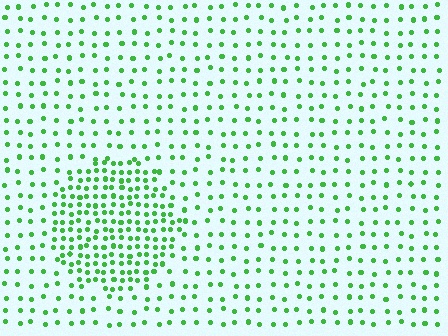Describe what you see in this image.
The image contains small green elements arranged at two different densities. A circle-shaped region is visible where the elements are more densely packed than the surrounding area.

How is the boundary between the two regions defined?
The boundary is defined by a change in element density (approximately 2.3x ratio). All elements are the same color, size, and shape.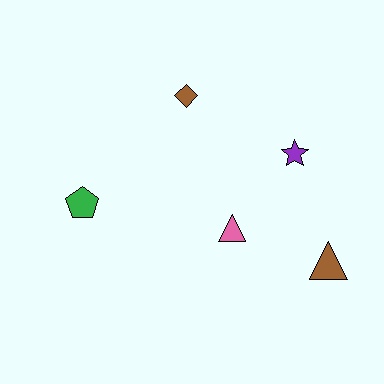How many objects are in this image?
There are 5 objects.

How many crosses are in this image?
There are no crosses.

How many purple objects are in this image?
There is 1 purple object.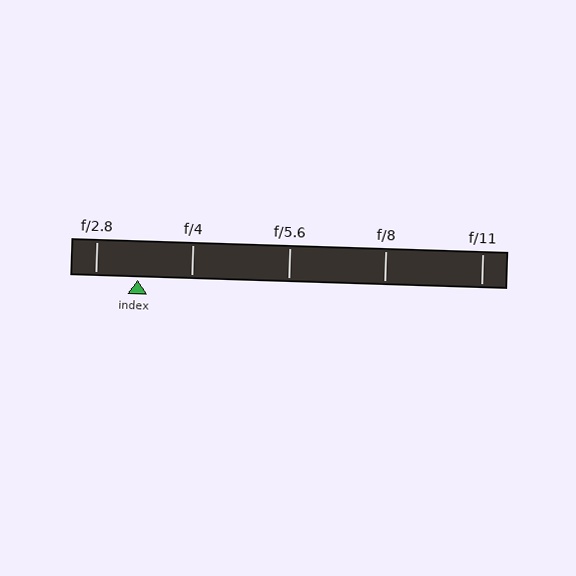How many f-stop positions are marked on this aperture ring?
There are 5 f-stop positions marked.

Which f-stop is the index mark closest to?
The index mark is closest to f/2.8.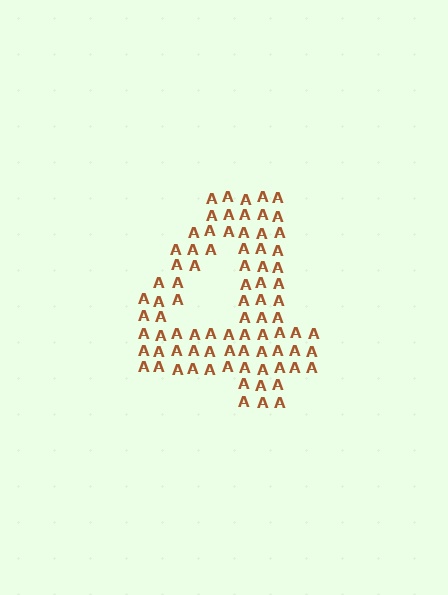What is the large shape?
The large shape is the digit 4.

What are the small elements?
The small elements are letter A's.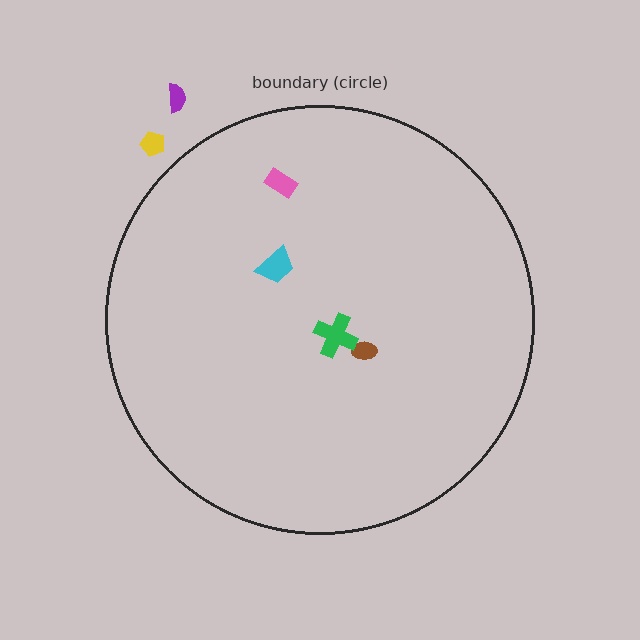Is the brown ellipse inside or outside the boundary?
Inside.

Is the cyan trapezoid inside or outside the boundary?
Inside.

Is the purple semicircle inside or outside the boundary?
Outside.